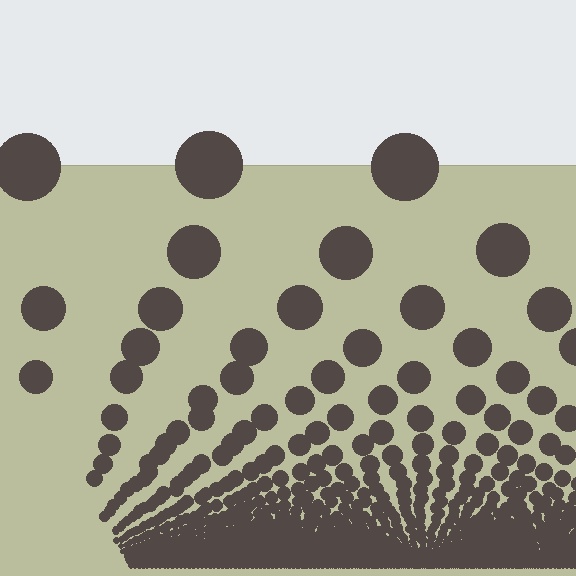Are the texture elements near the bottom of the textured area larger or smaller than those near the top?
Smaller. The gradient is inverted — elements near the bottom are smaller and denser.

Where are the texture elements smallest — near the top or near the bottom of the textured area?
Near the bottom.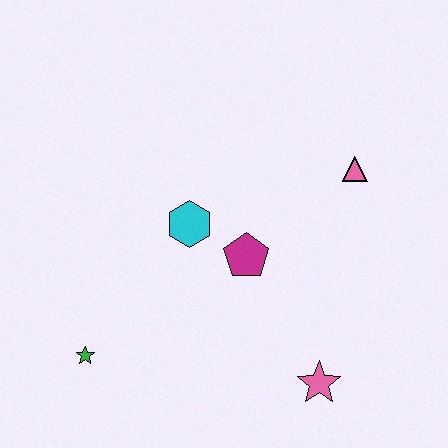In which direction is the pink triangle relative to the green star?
The pink triangle is to the right of the green star.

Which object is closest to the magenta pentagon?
The cyan hexagon is closest to the magenta pentagon.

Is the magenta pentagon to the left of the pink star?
Yes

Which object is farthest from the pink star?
The green star is farthest from the pink star.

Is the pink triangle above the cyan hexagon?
Yes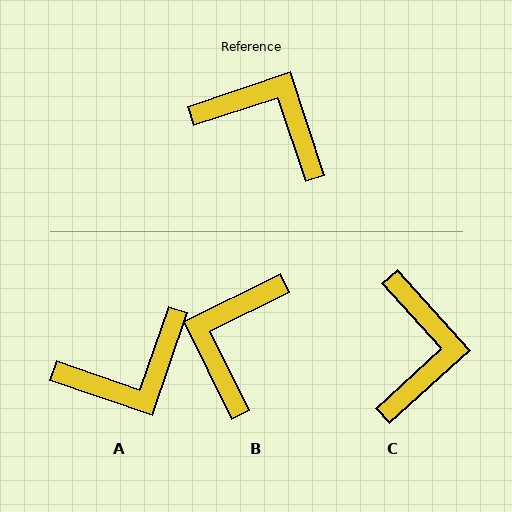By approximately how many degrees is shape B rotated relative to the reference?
Approximately 98 degrees counter-clockwise.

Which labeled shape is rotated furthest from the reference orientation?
A, about 127 degrees away.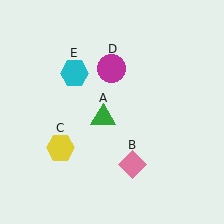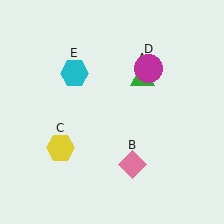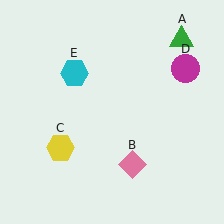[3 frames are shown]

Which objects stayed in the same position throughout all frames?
Pink diamond (object B) and yellow hexagon (object C) and cyan hexagon (object E) remained stationary.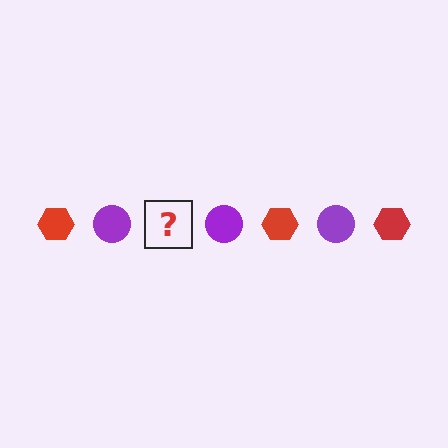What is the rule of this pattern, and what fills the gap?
The rule is that the pattern alternates between red hexagon and purple circle. The gap should be filled with a red hexagon.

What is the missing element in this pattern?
The missing element is a red hexagon.